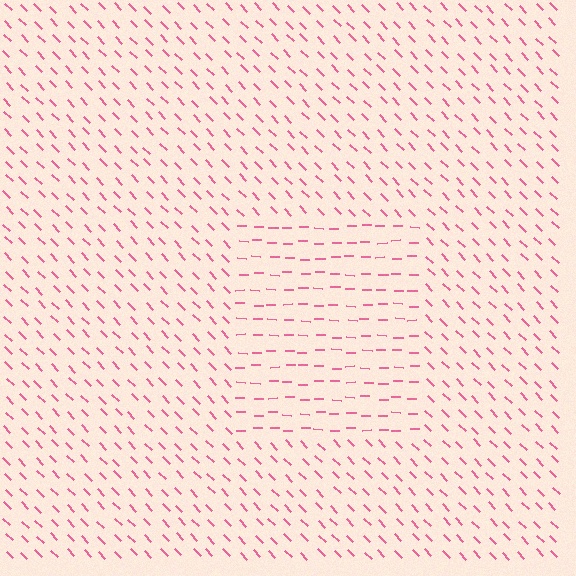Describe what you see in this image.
The image is filled with small pink line segments. A rectangle region in the image has lines oriented differently from the surrounding lines, creating a visible texture boundary.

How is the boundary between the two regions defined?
The boundary is defined purely by a change in line orientation (approximately 45 degrees difference). All lines are the same color and thickness.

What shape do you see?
I see a rectangle.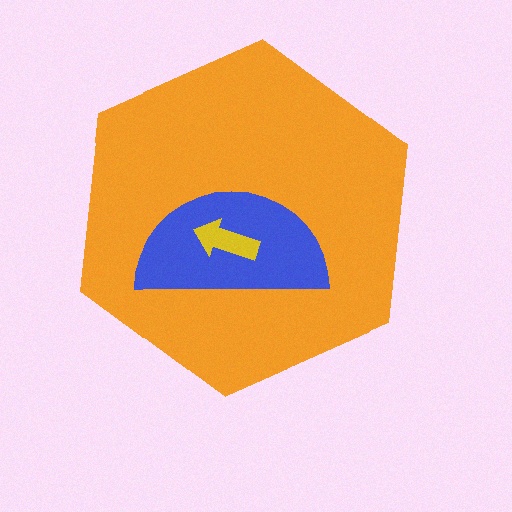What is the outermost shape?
The orange hexagon.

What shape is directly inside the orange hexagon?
The blue semicircle.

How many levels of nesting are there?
3.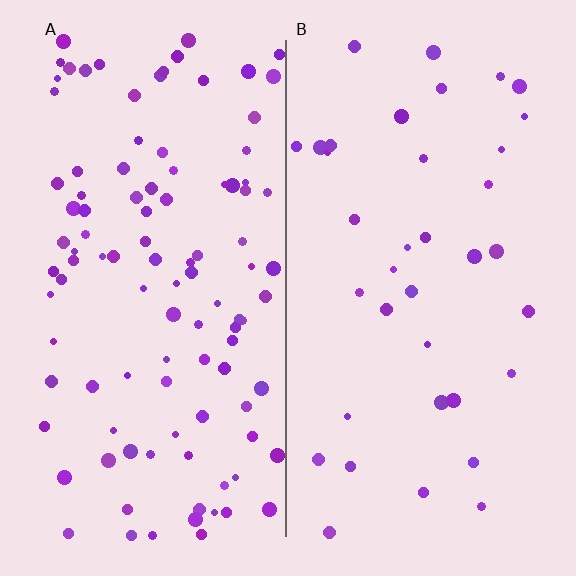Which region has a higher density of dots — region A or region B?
A (the left).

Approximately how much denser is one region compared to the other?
Approximately 2.8× — region A over region B.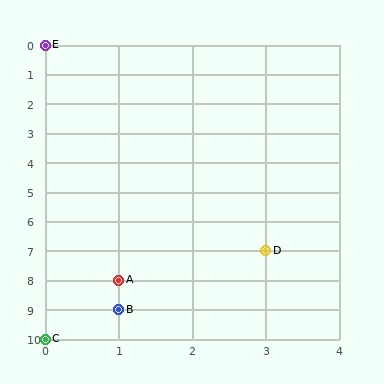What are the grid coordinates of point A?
Point A is at grid coordinates (1, 8).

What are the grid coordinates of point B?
Point B is at grid coordinates (1, 9).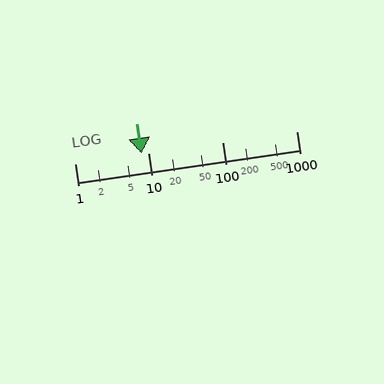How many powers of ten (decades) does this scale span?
The scale spans 3 decades, from 1 to 1000.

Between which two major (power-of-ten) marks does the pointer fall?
The pointer is between 1 and 10.